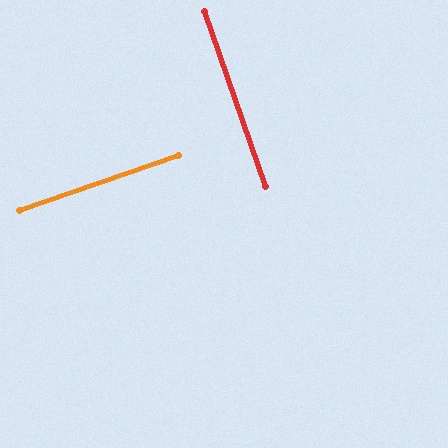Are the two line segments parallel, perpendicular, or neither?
Perpendicular — they meet at approximately 90°.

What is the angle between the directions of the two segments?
Approximately 90 degrees.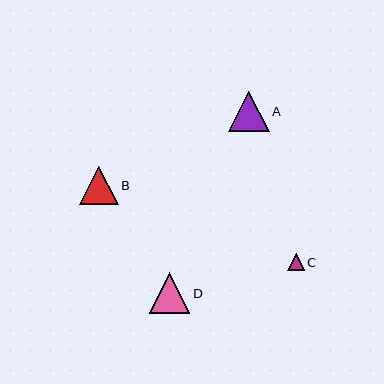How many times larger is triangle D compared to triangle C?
Triangle D is approximately 2.4 times the size of triangle C.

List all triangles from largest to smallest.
From largest to smallest: A, D, B, C.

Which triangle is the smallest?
Triangle C is the smallest with a size of approximately 17 pixels.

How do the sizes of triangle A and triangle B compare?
Triangle A and triangle B are approximately the same size.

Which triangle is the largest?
Triangle A is the largest with a size of approximately 41 pixels.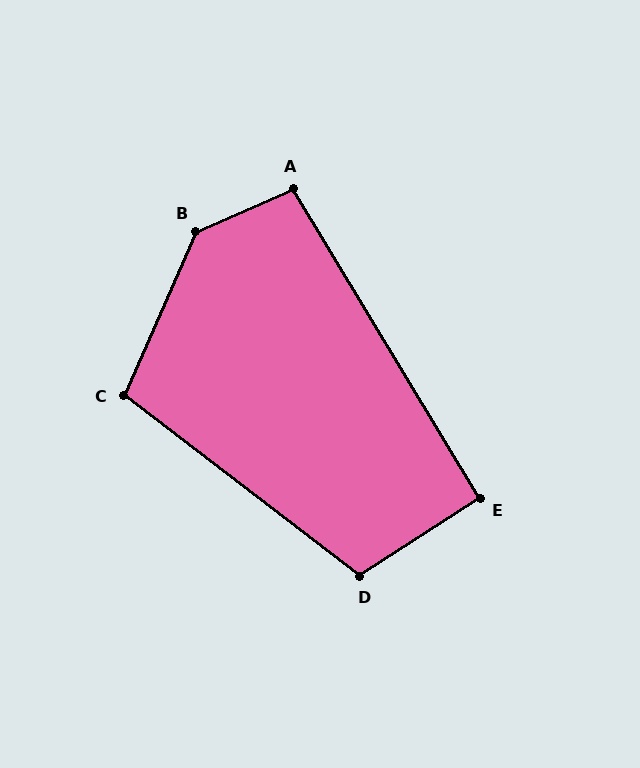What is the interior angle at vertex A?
Approximately 98 degrees (obtuse).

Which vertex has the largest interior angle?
B, at approximately 137 degrees.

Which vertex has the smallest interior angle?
E, at approximately 92 degrees.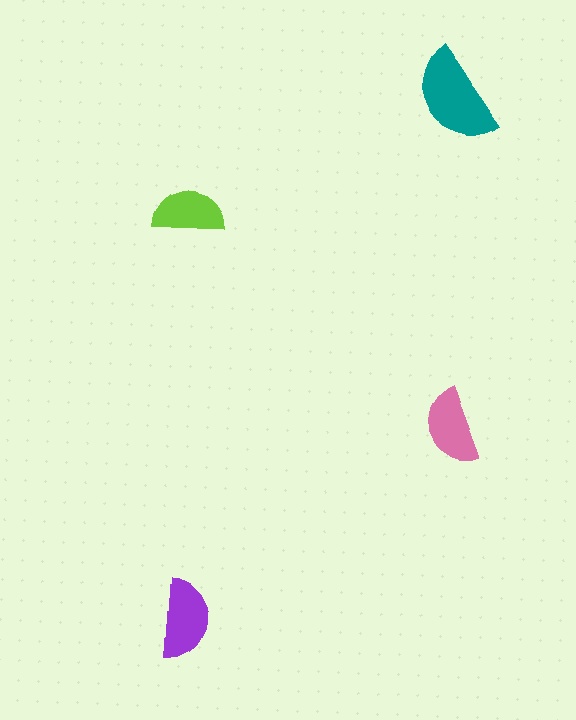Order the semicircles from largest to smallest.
the teal one, the purple one, the pink one, the lime one.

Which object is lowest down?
The purple semicircle is bottommost.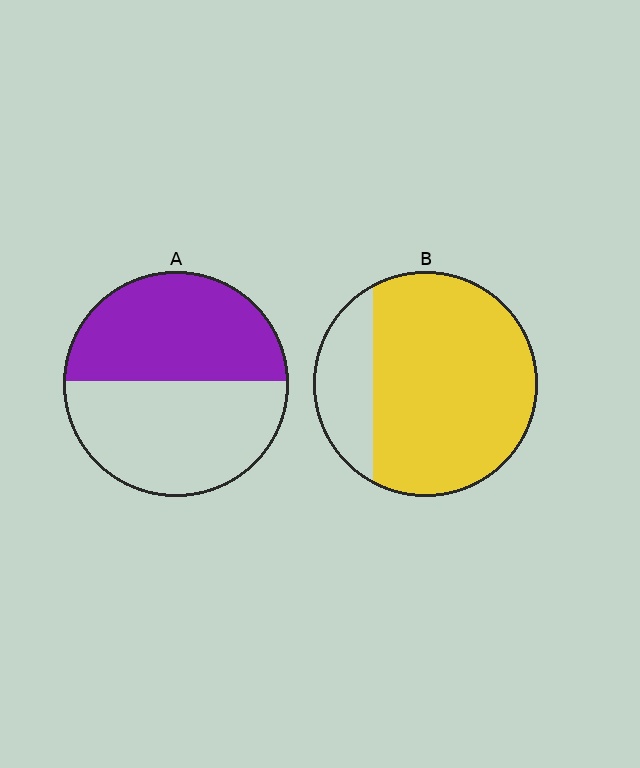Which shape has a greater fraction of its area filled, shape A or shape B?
Shape B.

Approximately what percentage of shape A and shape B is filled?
A is approximately 50% and B is approximately 80%.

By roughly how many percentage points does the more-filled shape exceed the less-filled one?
By roughly 30 percentage points (B over A).